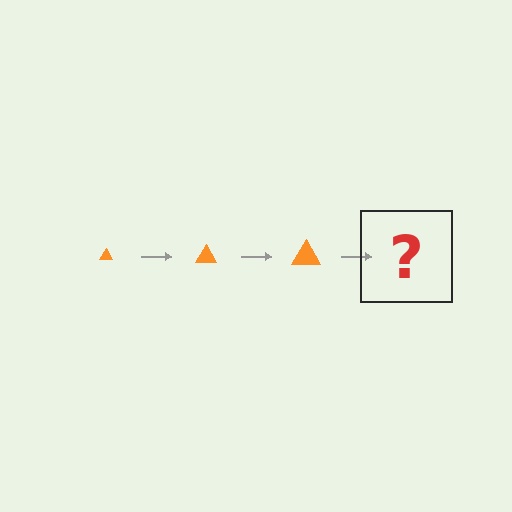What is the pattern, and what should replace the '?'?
The pattern is that the triangle gets progressively larger each step. The '?' should be an orange triangle, larger than the previous one.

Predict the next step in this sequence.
The next step is an orange triangle, larger than the previous one.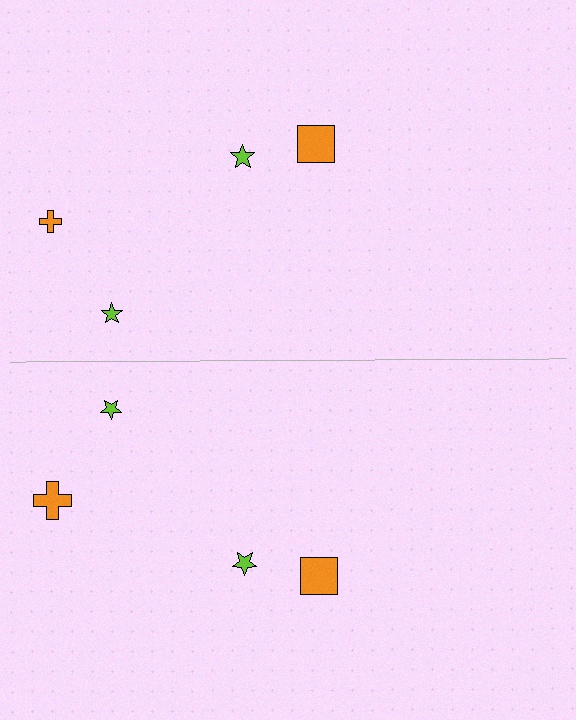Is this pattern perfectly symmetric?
No, the pattern is not perfectly symmetric. The orange cross on the bottom side has a different size than its mirror counterpart.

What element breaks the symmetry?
The orange cross on the bottom side has a different size than its mirror counterpart.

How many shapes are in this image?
There are 8 shapes in this image.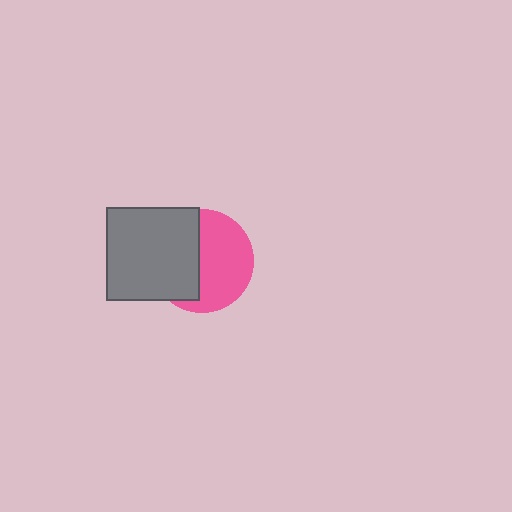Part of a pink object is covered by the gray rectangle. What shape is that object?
It is a circle.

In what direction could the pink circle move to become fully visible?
The pink circle could move right. That would shift it out from behind the gray rectangle entirely.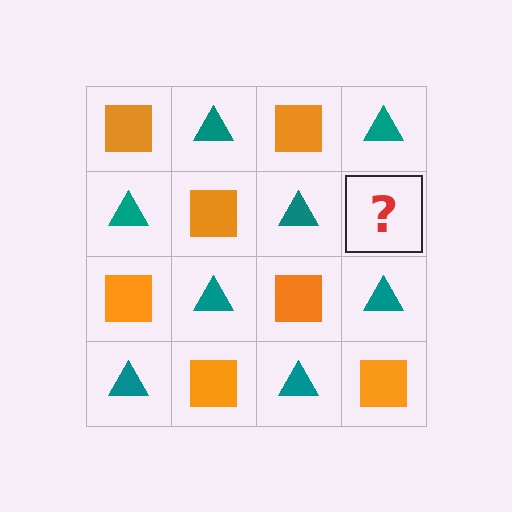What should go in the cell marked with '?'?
The missing cell should contain an orange square.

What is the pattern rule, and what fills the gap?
The rule is that it alternates orange square and teal triangle in a checkerboard pattern. The gap should be filled with an orange square.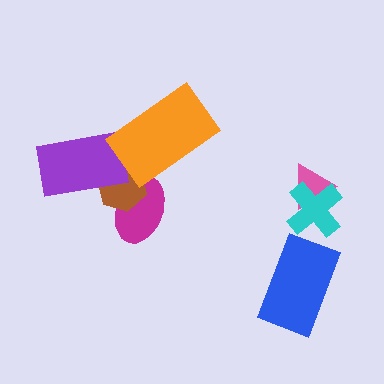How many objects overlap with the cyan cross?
1 object overlaps with the cyan cross.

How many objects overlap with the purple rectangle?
1 object overlaps with the purple rectangle.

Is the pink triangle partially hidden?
Yes, it is partially covered by another shape.